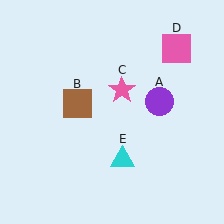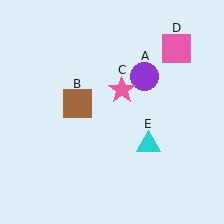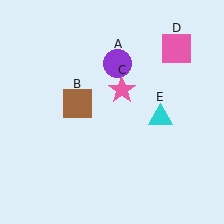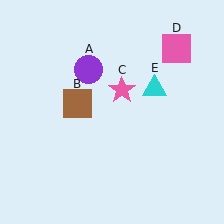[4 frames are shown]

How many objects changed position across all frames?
2 objects changed position: purple circle (object A), cyan triangle (object E).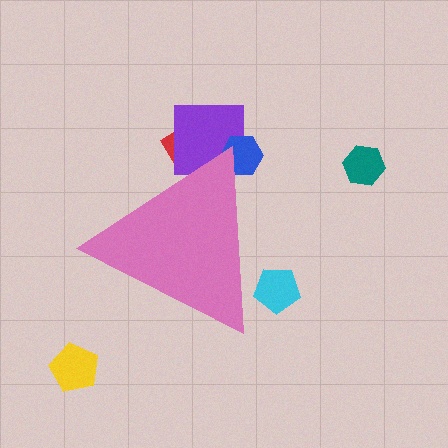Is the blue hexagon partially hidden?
Yes, the blue hexagon is partially hidden behind the pink triangle.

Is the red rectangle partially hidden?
Yes, the red rectangle is partially hidden behind the pink triangle.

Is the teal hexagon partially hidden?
No, the teal hexagon is fully visible.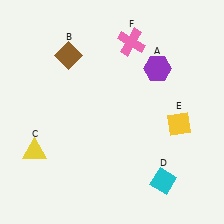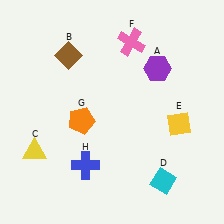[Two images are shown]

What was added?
An orange pentagon (G), a blue cross (H) were added in Image 2.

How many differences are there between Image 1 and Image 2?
There are 2 differences between the two images.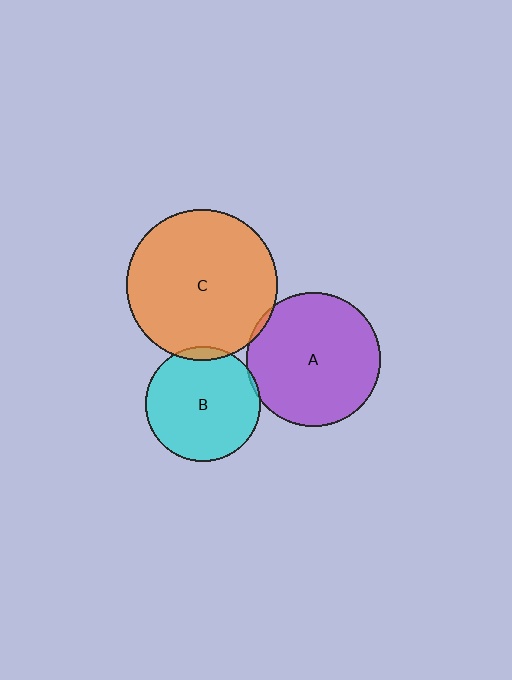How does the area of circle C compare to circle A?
Approximately 1.3 times.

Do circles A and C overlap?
Yes.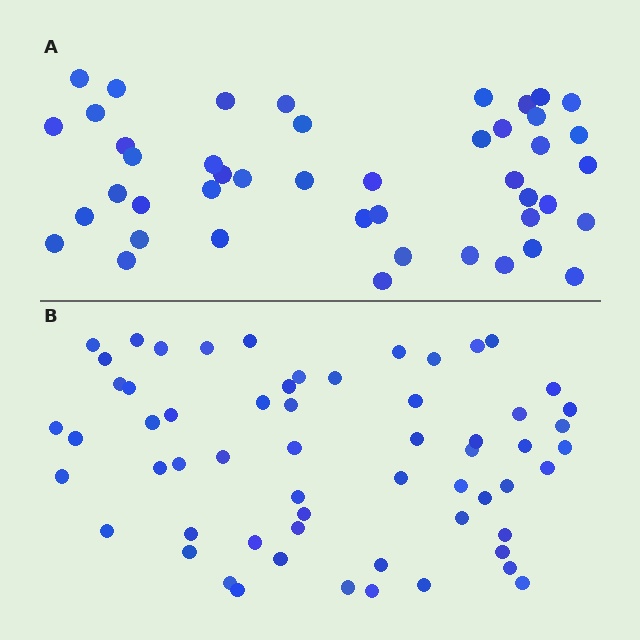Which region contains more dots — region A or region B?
Region B (the bottom region) has more dots.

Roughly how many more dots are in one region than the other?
Region B has approximately 15 more dots than region A.